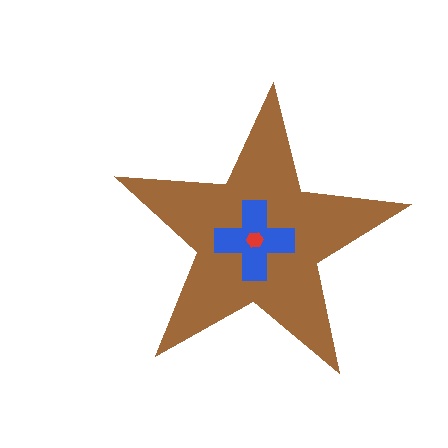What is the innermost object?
The red hexagon.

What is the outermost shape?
The brown star.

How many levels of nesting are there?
3.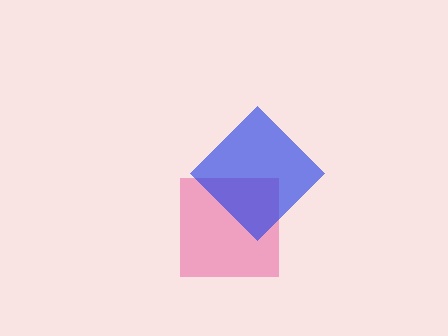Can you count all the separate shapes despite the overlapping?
Yes, there are 2 separate shapes.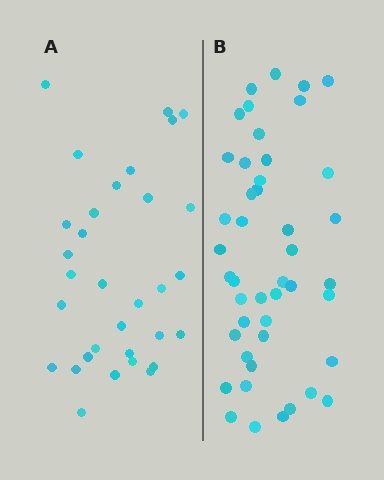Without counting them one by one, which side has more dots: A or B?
Region B (the right region) has more dots.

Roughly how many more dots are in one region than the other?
Region B has approximately 15 more dots than region A.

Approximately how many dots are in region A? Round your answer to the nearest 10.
About 30 dots. (The exact count is 32, which rounds to 30.)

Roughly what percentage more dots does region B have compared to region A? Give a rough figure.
About 40% more.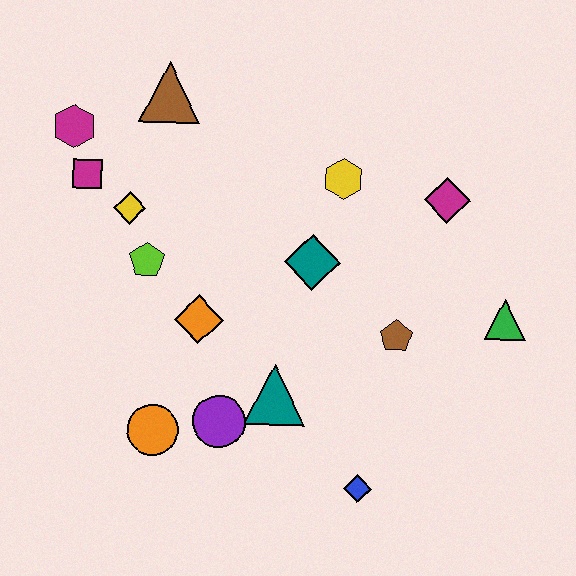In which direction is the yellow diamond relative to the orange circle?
The yellow diamond is above the orange circle.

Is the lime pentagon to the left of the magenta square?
No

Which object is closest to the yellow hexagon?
The teal diamond is closest to the yellow hexagon.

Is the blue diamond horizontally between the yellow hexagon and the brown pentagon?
Yes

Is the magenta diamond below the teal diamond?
No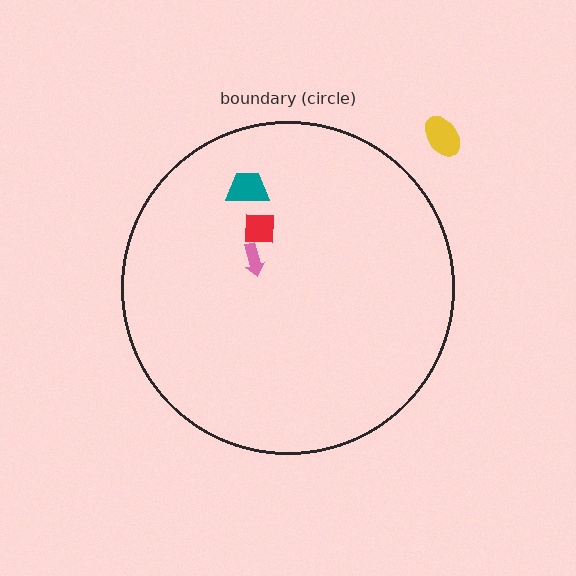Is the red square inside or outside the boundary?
Inside.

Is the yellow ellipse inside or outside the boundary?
Outside.